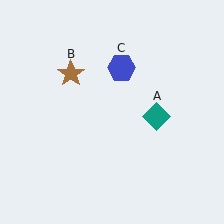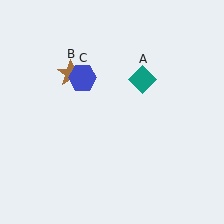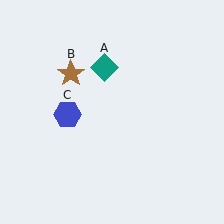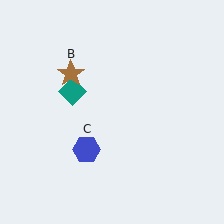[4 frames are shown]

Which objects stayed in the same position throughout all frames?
Brown star (object B) remained stationary.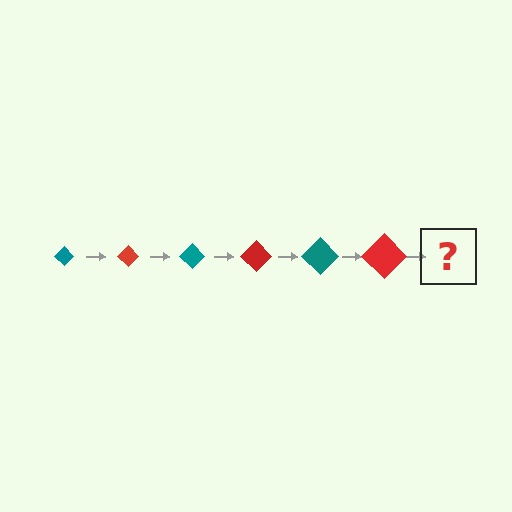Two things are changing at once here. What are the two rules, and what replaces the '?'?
The two rules are that the diamond grows larger each step and the color cycles through teal and red. The '?' should be a teal diamond, larger than the previous one.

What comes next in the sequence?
The next element should be a teal diamond, larger than the previous one.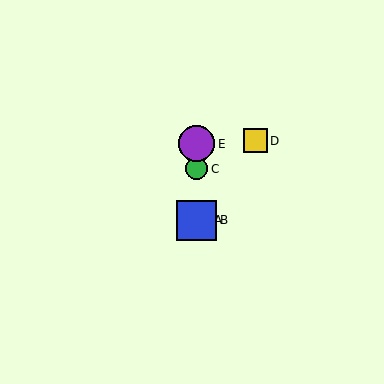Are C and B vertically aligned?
Yes, both are at x≈197.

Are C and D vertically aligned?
No, C is at x≈197 and D is at x≈255.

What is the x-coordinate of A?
Object A is at x≈197.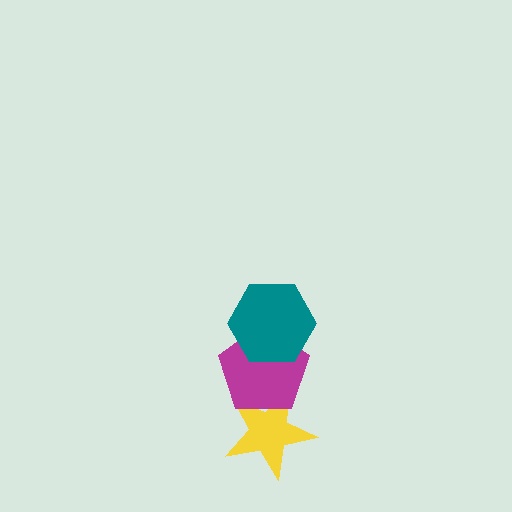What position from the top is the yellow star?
The yellow star is 3rd from the top.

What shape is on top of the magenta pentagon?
The teal hexagon is on top of the magenta pentagon.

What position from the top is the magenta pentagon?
The magenta pentagon is 2nd from the top.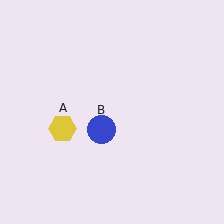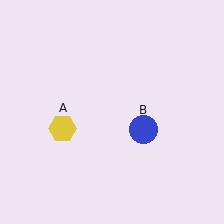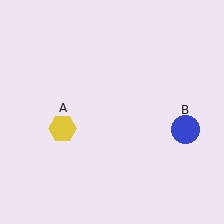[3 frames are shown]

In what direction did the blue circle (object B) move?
The blue circle (object B) moved right.